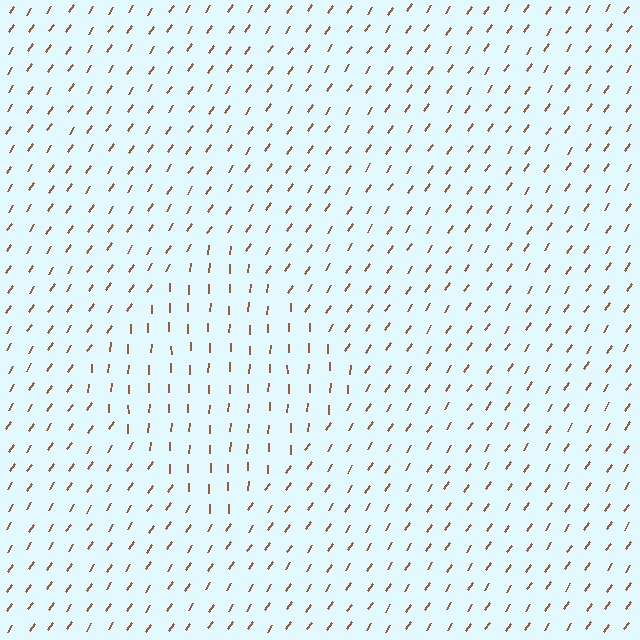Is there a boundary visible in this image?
Yes, there is a texture boundary formed by a change in line orientation.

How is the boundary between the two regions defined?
The boundary is defined purely by a change in line orientation (approximately 32 degrees difference). All lines are the same color and thickness.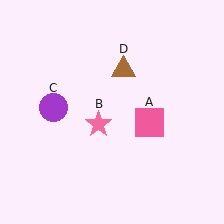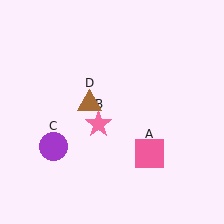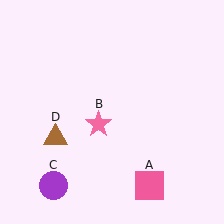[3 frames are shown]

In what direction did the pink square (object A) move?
The pink square (object A) moved down.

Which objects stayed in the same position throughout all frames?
Pink star (object B) remained stationary.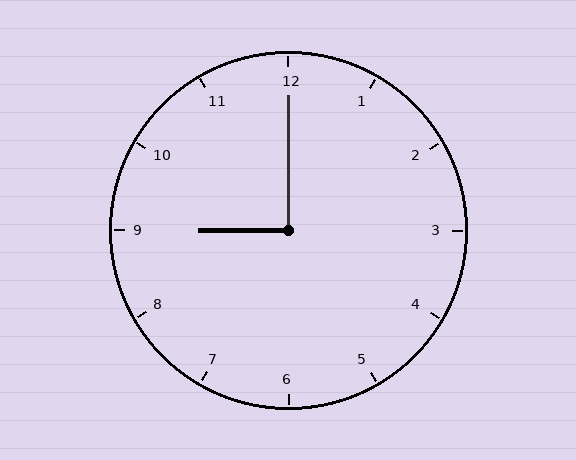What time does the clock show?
9:00.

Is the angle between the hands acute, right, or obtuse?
It is right.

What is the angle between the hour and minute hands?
Approximately 90 degrees.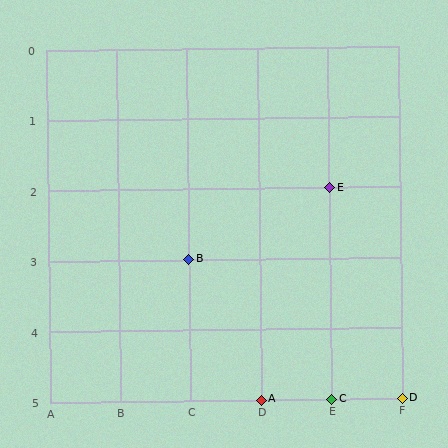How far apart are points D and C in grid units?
Points D and C are 1 column apart.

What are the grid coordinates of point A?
Point A is at grid coordinates (D, 5).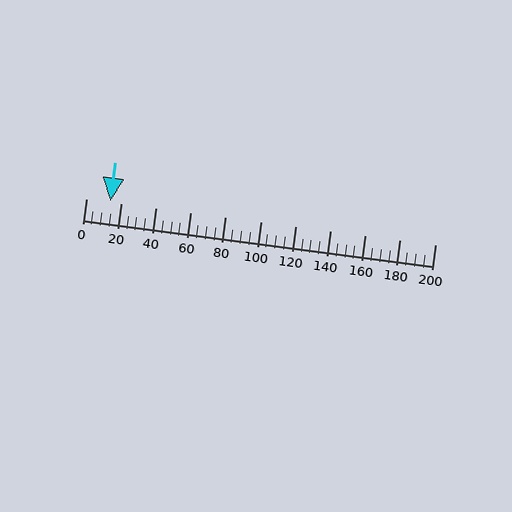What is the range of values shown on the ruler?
The ruler shows values from 0 to 200.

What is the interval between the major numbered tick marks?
The major tick marks are spaced 20 units apart.